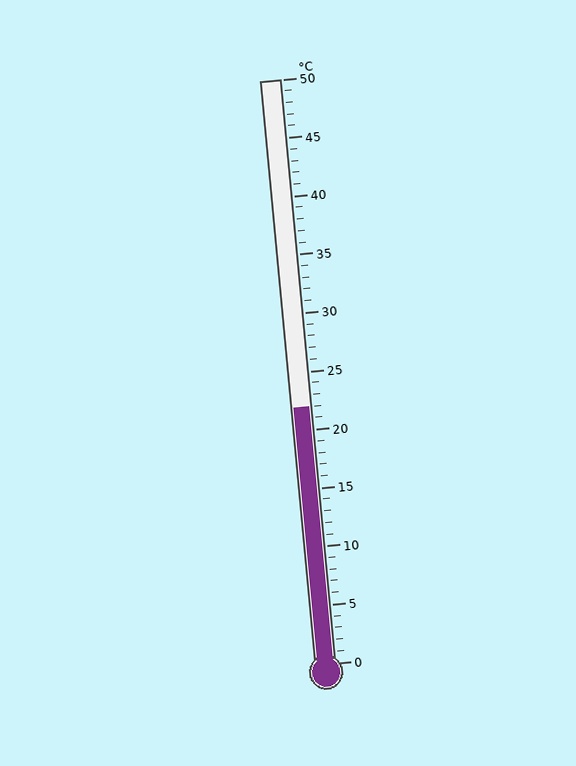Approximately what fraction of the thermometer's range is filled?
The thermometer is filled to approximately 45% of its range.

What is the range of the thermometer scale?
The thermometer scale ranges from 0°C to 50°C.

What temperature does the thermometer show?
The thermometer shows approximately 22°C.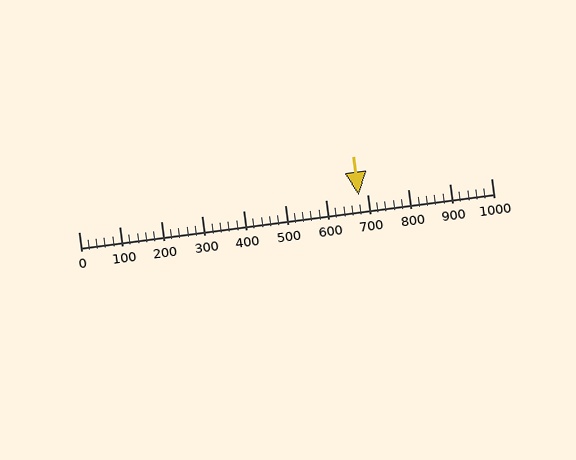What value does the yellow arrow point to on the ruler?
The yellow arrow points to approximately 680.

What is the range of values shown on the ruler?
The ruler shows values from 0 to 1000.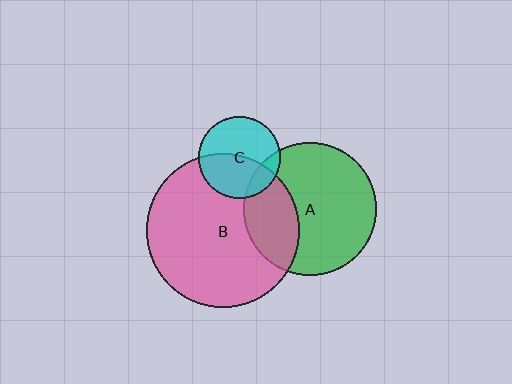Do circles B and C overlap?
Yes.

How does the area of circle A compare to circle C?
Approximately 2.7 times.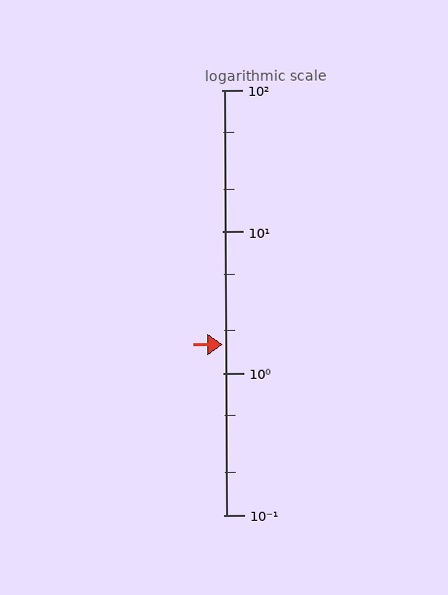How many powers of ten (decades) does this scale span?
The scale spans 3 decades, from 0.1 to 100.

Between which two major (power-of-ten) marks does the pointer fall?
The pointer is between 1 and 10.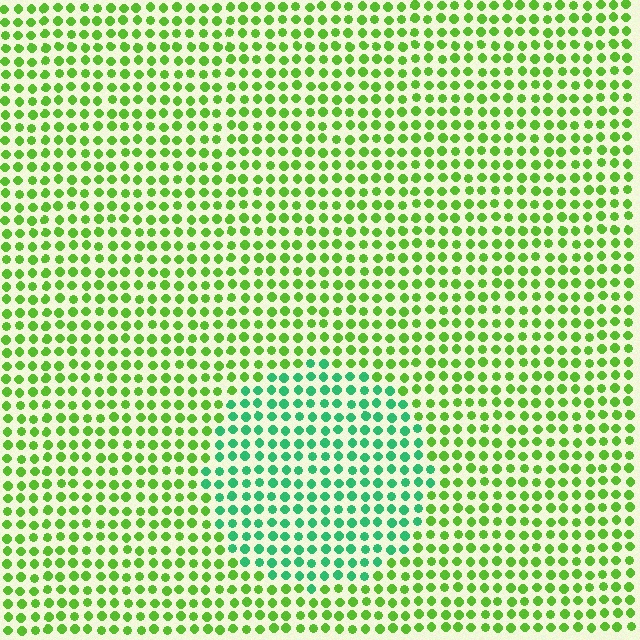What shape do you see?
I see a circle.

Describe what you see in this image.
The image is filled with small lime elements in a uniform arrangement. A circle-shaped region is visible where the elements are tinted to a slightly different hue, forming a subtle color boundary.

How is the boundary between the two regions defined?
The boundary is defined purely by a slight shift in hue (about 45 degrees). Spacing, size, and orientation are identical on both sides.